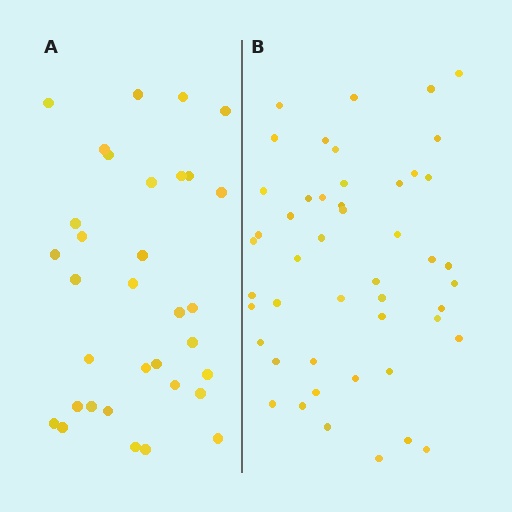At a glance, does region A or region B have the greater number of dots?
Region B (the right region) has more dots.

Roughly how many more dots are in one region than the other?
Region B has approximately 15 more dots than region A.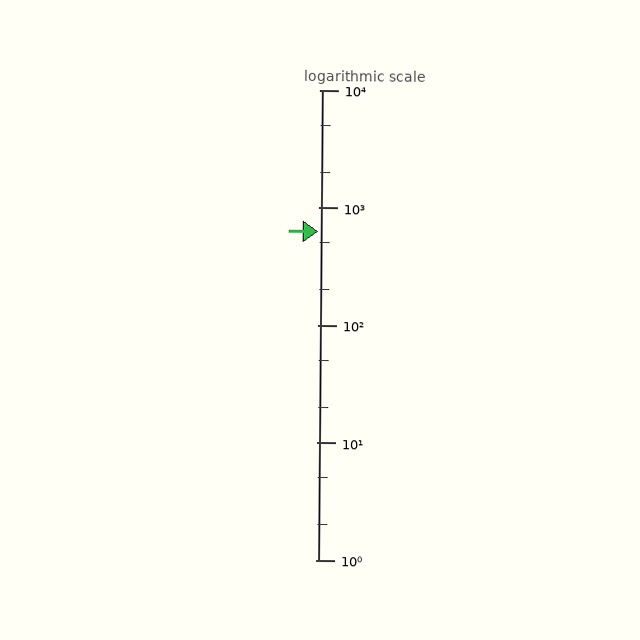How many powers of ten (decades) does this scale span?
The scale spans 4 decades, from 1 to 10000.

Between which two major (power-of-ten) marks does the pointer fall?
The pointer is between 100 and 1000.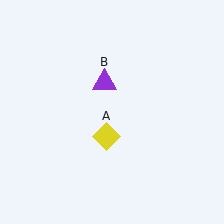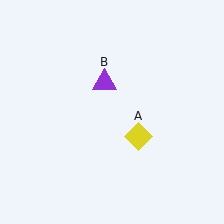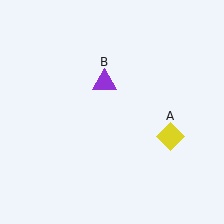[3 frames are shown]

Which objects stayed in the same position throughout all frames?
Purple triangle (object B) remained stationary.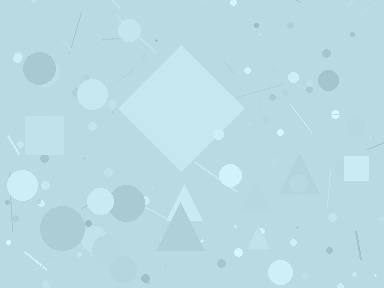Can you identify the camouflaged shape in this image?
The camouflaged shape is a diamond.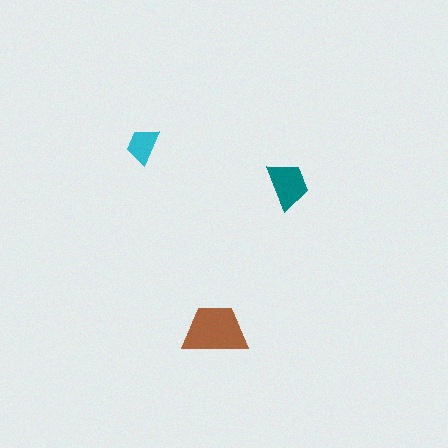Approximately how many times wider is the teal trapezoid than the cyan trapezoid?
About 1.5 times wider.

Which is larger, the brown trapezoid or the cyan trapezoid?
The brown one.